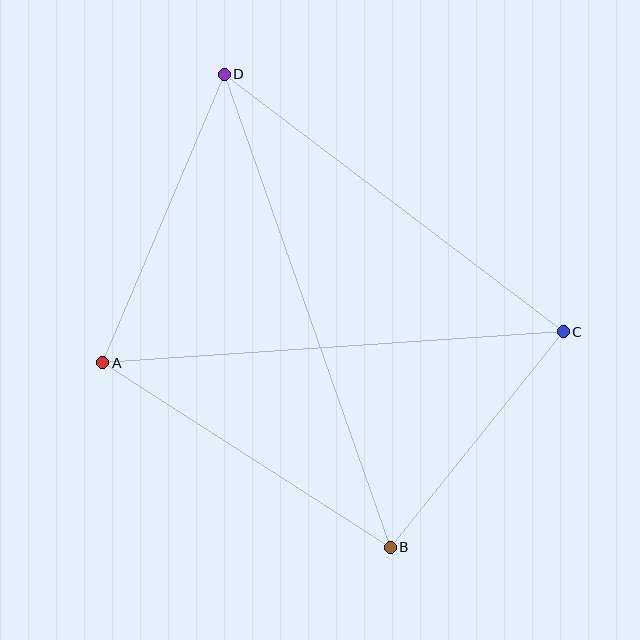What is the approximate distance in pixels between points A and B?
The distance between A and B is approximately 342 pixels.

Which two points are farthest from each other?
Points B and D are farthest from each other.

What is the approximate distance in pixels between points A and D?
The distance between A and D is approximately 313 pixels.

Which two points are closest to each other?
Points B and C are closest to each other.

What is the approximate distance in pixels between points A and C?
The distance between A and C is approximately 462 pixels.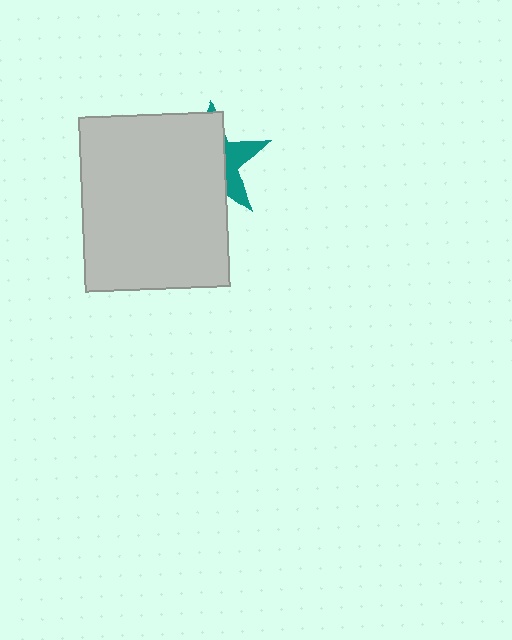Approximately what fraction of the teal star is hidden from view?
Roughly 68% of the teal star is hidden behind the light gray rectangle.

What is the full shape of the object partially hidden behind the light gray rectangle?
The partially hidden object is a teal star.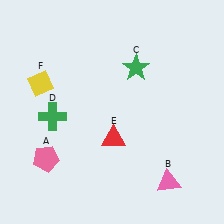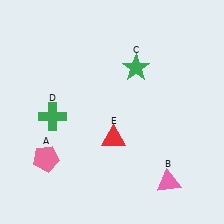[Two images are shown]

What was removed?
The yellow diamond (F) was removed in Image 2.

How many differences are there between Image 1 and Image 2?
There is 1 difference between the two images.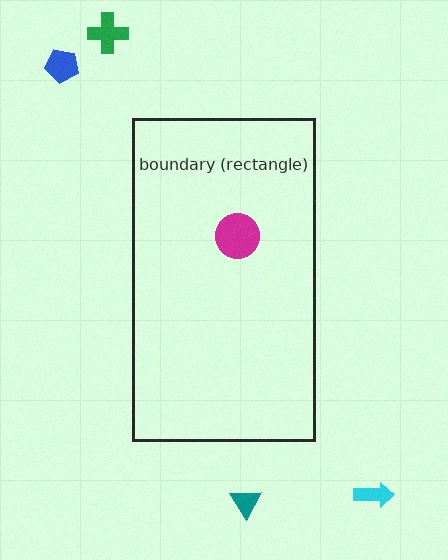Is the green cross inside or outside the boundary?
Outside.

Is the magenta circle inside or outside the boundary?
Inside.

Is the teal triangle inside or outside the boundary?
Outside.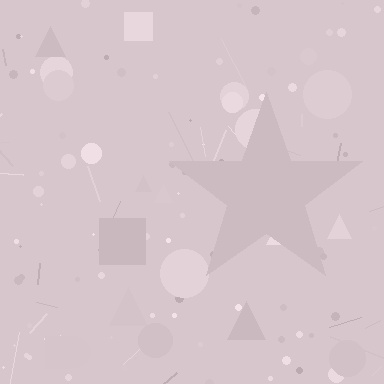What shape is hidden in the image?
A star is hidden in the image.